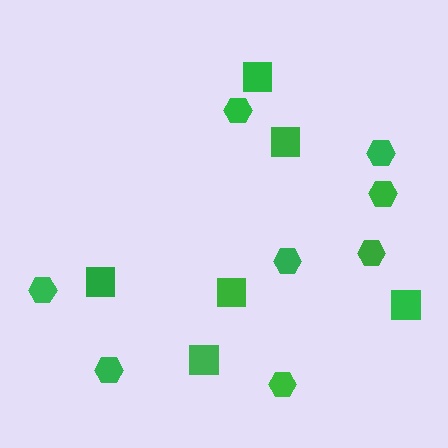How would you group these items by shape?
There are 2 groups: one group of squares (6) and one group of hexagons (8).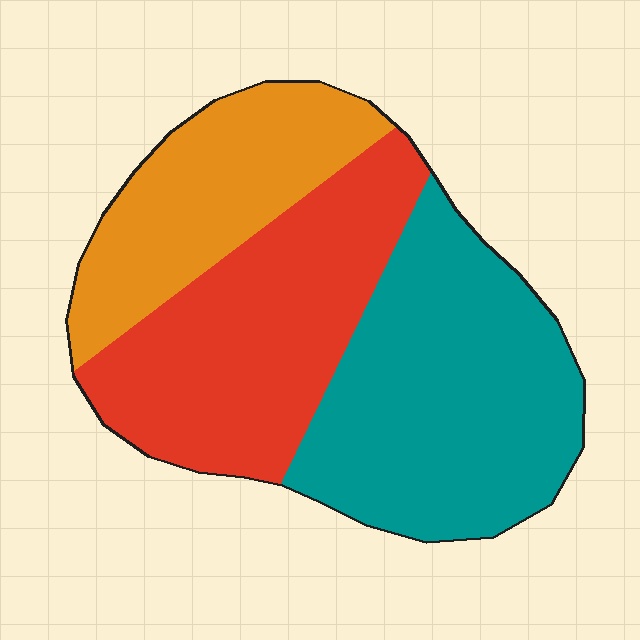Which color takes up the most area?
Teal, at roughly 40%.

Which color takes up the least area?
Orange, at roughly 25%.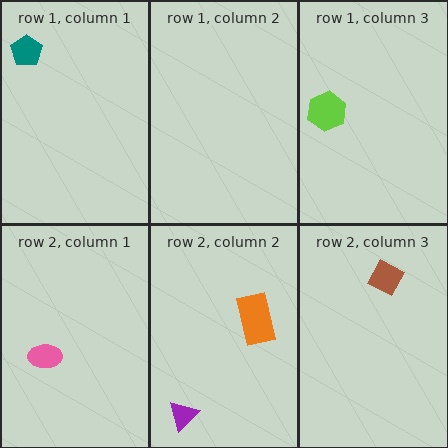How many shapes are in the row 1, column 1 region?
1.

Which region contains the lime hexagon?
The row 1, column 3 region.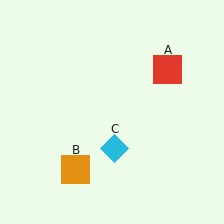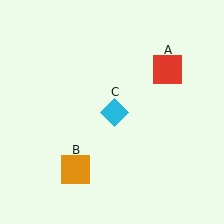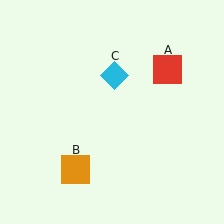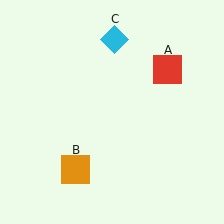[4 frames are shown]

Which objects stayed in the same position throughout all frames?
Red square (object A) and orange square (object B) remained stationary.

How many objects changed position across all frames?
1 object changed position: cyan diamond (object C).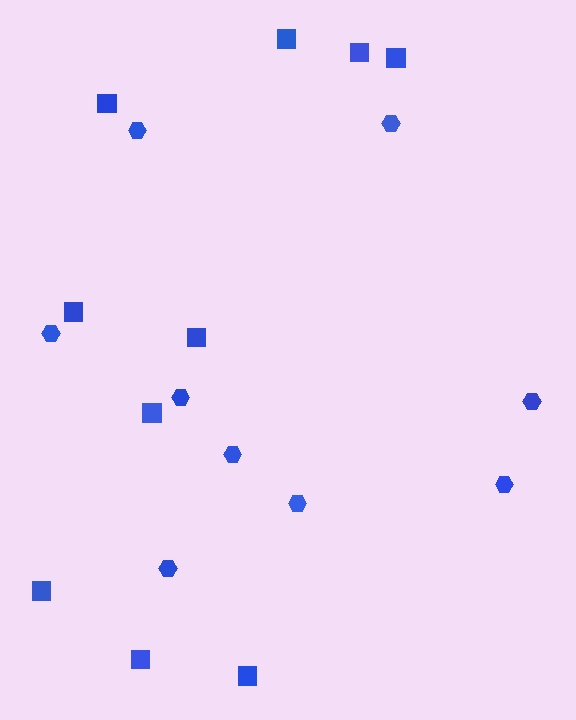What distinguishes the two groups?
There are 2 groups: one group of hexagons (9) and one group of squares (10).